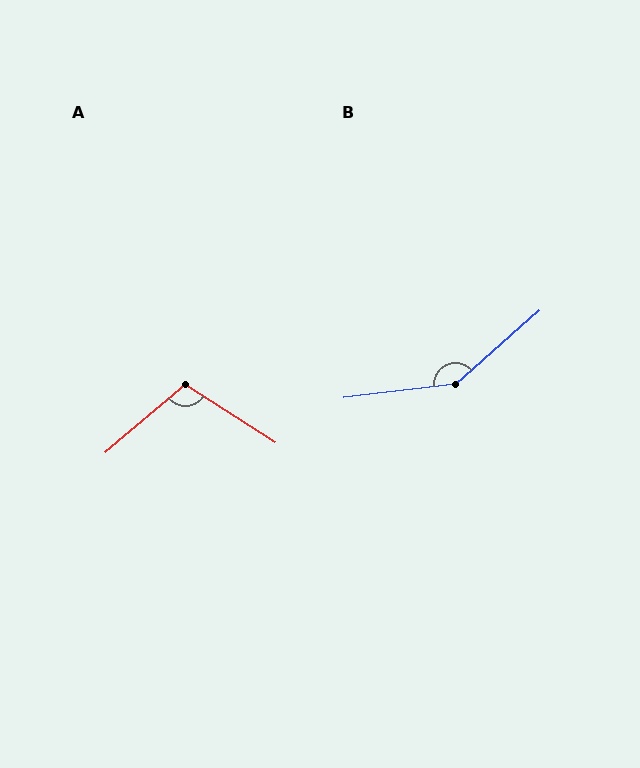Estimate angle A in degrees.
Approximately 107 degrees.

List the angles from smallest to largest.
A (107°), B (145°).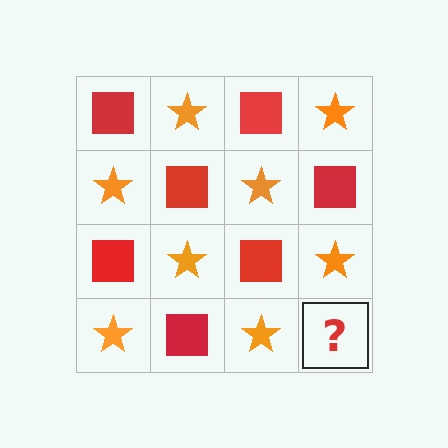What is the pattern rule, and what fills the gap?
The rule is that it alternates red square and orange star in a checkerboard pattern. The gap should be filled with a red square.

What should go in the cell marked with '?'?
The missing cell should contain a red square.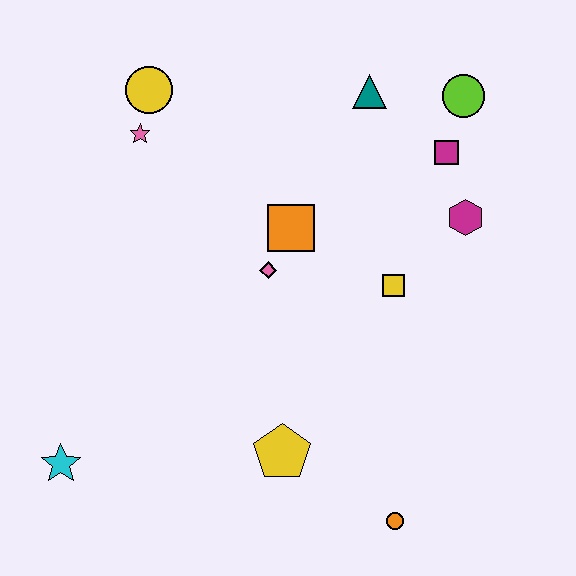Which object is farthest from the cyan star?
The lime circle is farthest from the cyan star.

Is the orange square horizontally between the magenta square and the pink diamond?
Yes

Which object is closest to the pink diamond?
The orange square is closest to the pink diamond.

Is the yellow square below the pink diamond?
Yes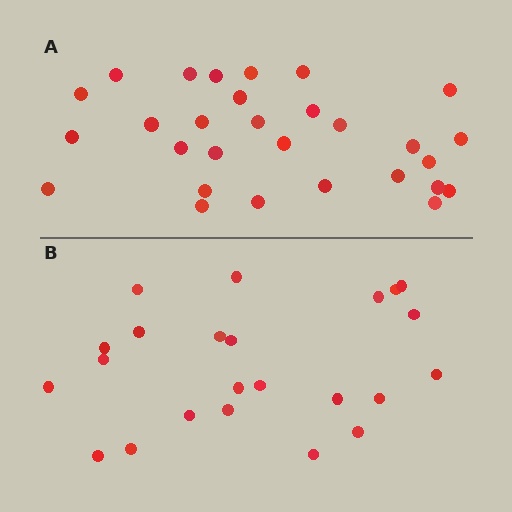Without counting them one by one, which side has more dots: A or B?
Region A (the top region) has more dots.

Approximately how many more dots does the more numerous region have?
Region A has about 6 more dots than region B.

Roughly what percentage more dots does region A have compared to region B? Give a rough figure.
About 25% more.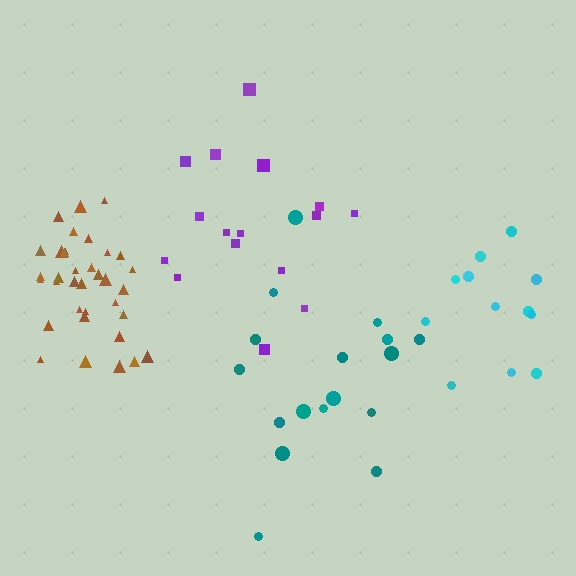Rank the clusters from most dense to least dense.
brown, cyan, teal, purple.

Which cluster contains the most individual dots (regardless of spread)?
Brown (35).